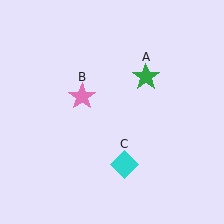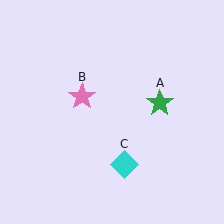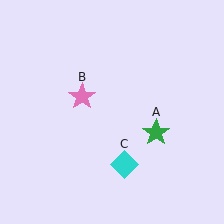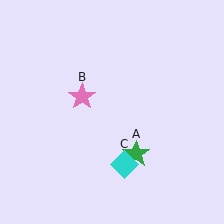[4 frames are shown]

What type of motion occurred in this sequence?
The green star (object A) rotated clockwise around the center of the scene.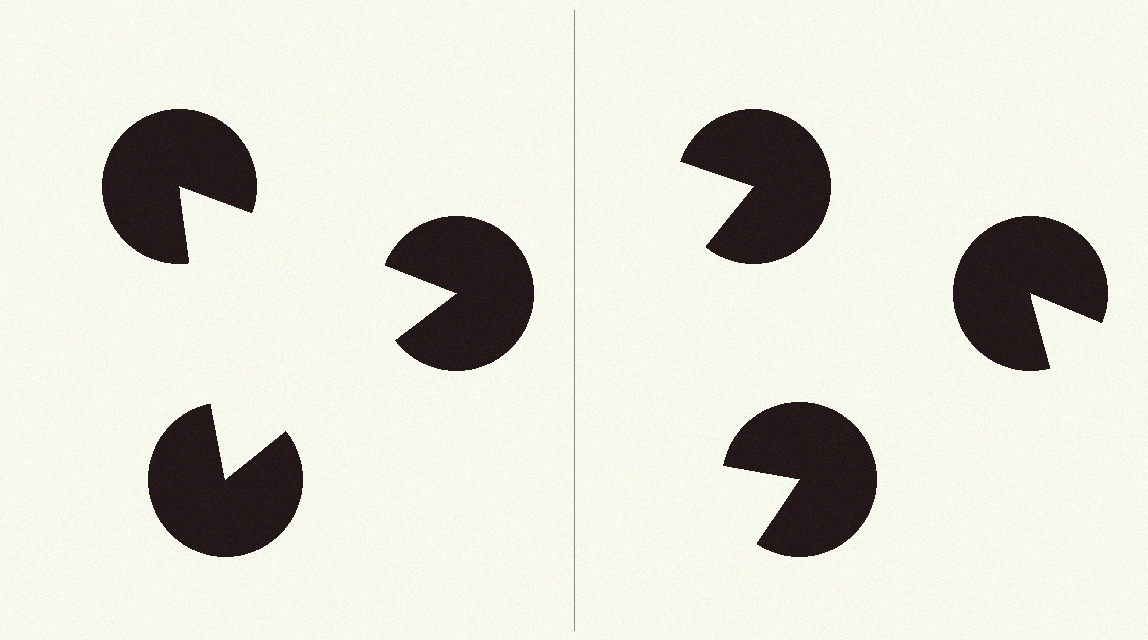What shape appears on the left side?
An illusory triangle.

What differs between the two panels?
The pac-man discs are positioned identically on both sides; only the wedge orientations differ. On the left they align to a triangle; on the right they are misaligned.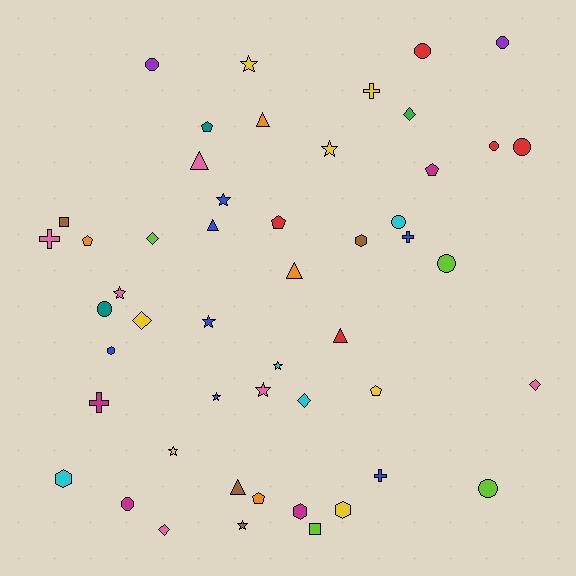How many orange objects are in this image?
There are 4 orange objects.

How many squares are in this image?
There are 2 squares.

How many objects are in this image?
There are 50 objects.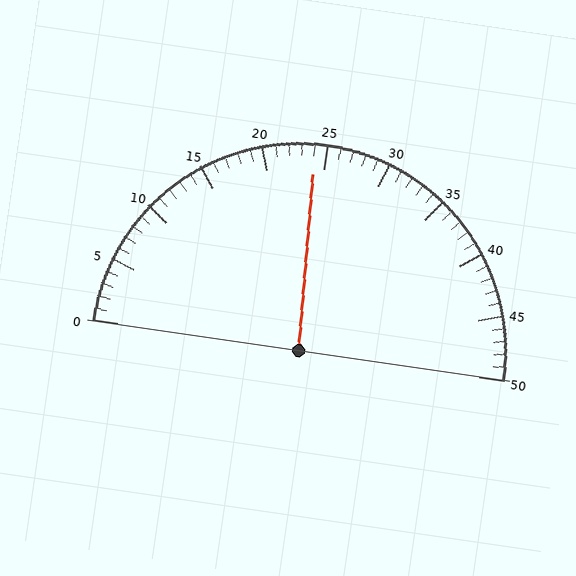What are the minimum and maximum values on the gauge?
The gauge ranges from 0 to 50.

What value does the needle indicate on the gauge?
The needle indicates approximately 24.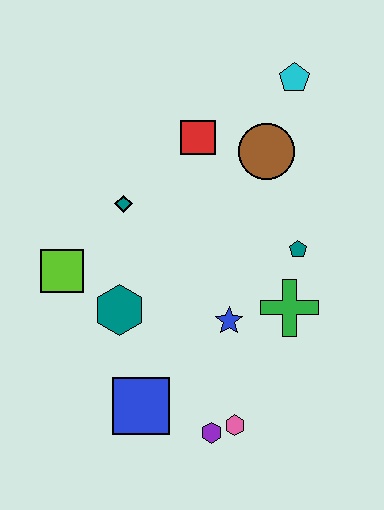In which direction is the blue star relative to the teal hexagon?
The blue star is to the right of the teal hexagon.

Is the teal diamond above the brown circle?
No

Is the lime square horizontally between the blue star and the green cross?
No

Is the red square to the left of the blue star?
Yes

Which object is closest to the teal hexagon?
The lime square is closest to the teal hexagon.